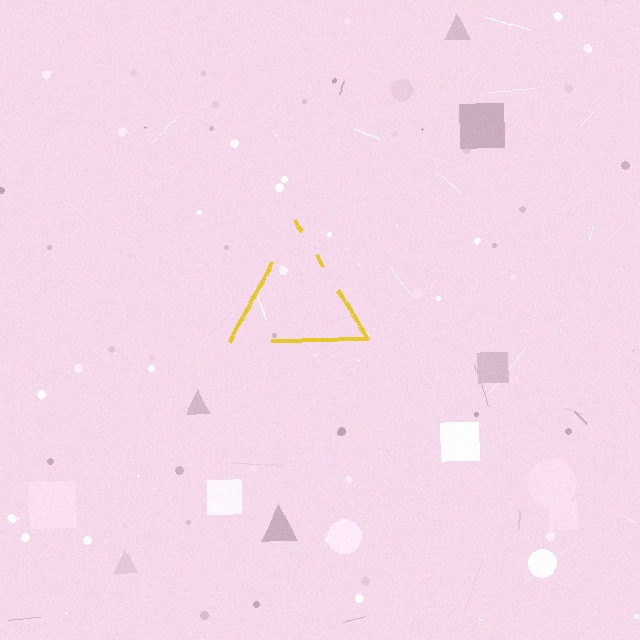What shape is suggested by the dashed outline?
The dashed outline suggests a triangle.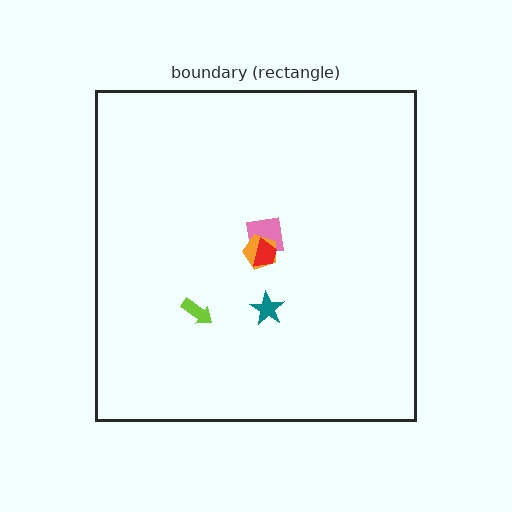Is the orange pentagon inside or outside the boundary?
Inside.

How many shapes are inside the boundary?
5 inside, 0 outside.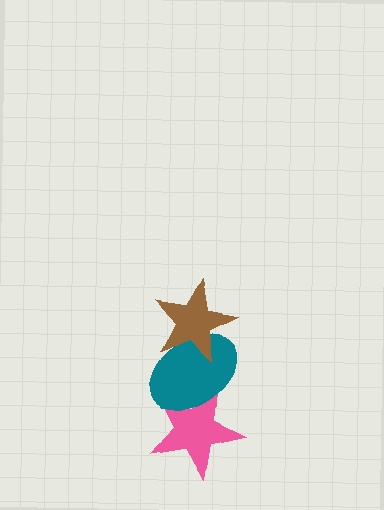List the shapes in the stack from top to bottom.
From top to bottom: the brown star, the teal ellipse, the pink star.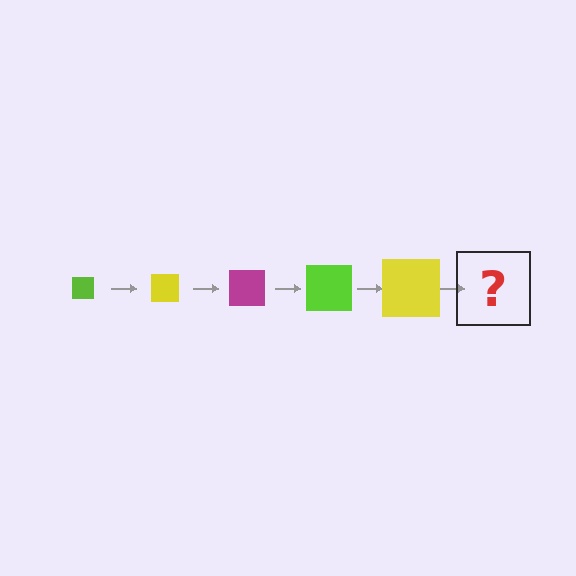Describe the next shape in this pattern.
It should be a magenta square, larger than the previous one.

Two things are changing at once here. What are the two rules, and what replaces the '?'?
The two rules are that the square grows larger each step and the color cycles through lime, yellow, and magenta. The '?' should be a magenta square, larger than the previous one.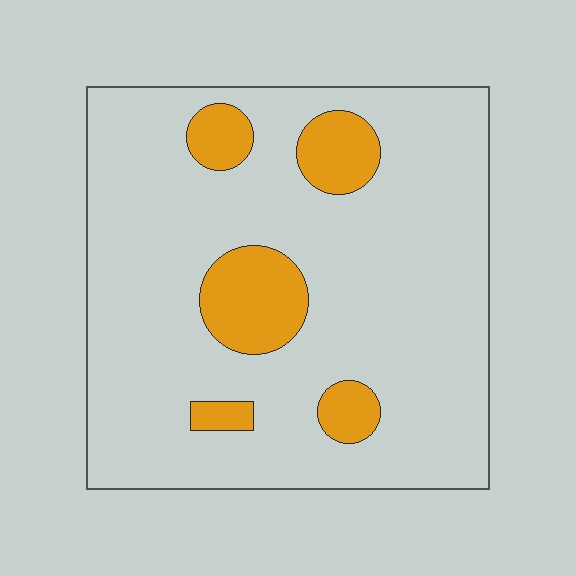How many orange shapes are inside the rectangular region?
5.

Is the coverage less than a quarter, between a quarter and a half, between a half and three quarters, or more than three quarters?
Less than a quarter.